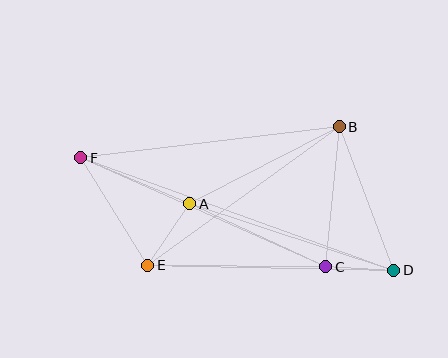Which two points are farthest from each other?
Points D and F are farthest from each other.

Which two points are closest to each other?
Points C and D are closest to each other.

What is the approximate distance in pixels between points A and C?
The distance between A and C is approximately 150 pixels.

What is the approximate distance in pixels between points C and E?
The distance between C and E is approximately 178 pixels.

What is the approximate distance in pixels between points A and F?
The distance between A and F is approximately 118 pixels.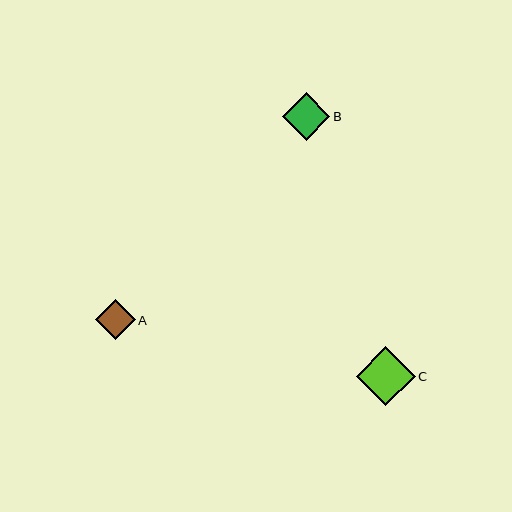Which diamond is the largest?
Diamond C is the largest with a size of approximately 59 pixels.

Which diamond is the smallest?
Diamond A is the smallest with a size of approximately 39 pixels.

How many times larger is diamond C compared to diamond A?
Diamond C is approximately 1.5 times the size of diamond A.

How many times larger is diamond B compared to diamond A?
Diamond B is approximately 1.2 times the size of diamond A.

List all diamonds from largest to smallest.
From largest to smallest: C, B, A.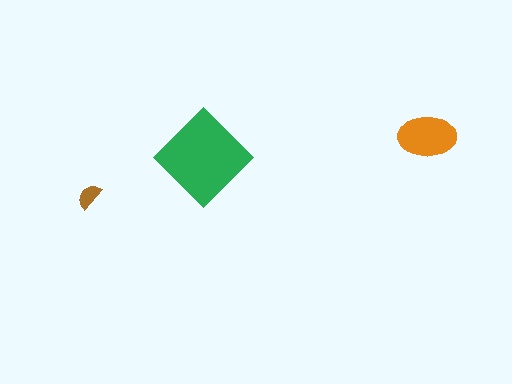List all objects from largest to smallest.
The green diamond, the orange ellipse, the brown semicircle.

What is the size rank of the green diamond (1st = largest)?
1st.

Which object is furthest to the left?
The brown semicircle is leftmost.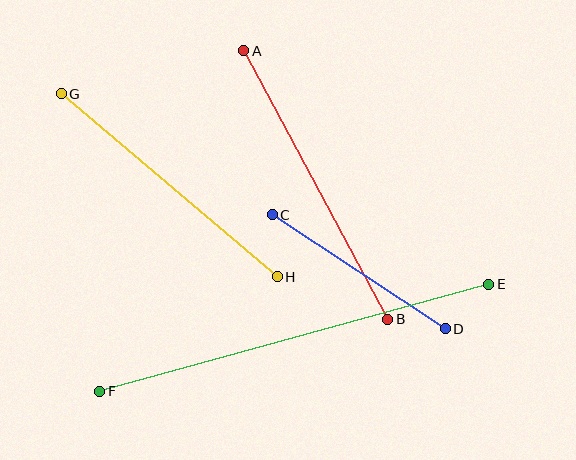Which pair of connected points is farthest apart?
Points E and F are farthest apart.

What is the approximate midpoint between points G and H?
The midpoint is at approximately (169, 185) pixels.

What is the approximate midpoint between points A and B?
The midpoint is at approximately (316, 185) pixels.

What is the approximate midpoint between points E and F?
The midpoint is at approximately (294, 338) pixels.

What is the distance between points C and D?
The distance is approximately 207 pixels.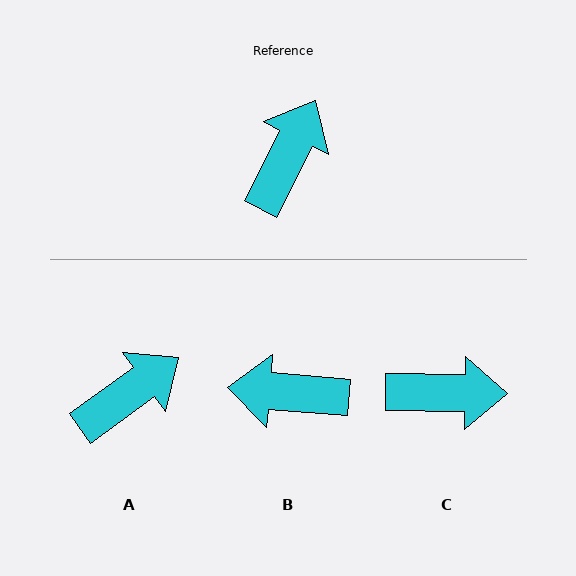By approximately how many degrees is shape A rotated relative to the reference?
Approximately 27 degrees clockwise.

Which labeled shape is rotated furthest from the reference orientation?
B, about 112 degrees away.